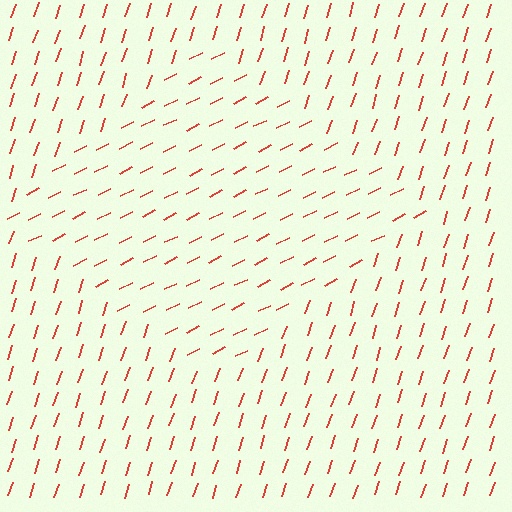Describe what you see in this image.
The image is filled with small red line segments. A diamond region in the image has lines oriented differently from the surrounding lines, creating a visible texture boundary.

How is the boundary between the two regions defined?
The boundary is defined purely by a change in line orientation (approximately 45 degrees difference). All lines are the same color and thickness.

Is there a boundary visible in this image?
Yes, there is a texture boundary formed by a change in line orientation.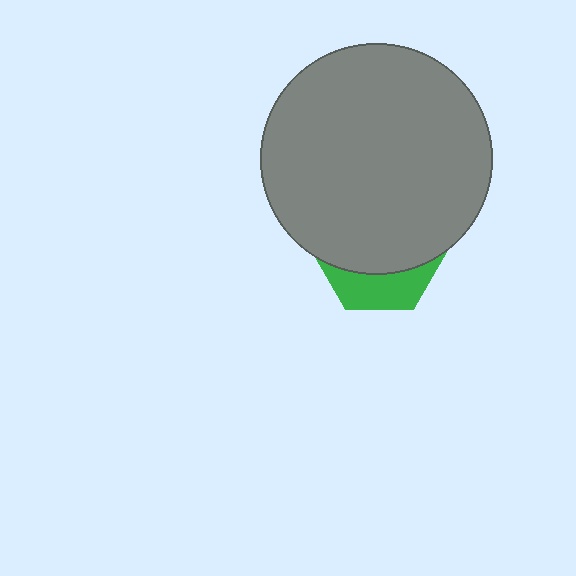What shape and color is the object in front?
The object in front is a gray circle.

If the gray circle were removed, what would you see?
You would see the complete green hexagon.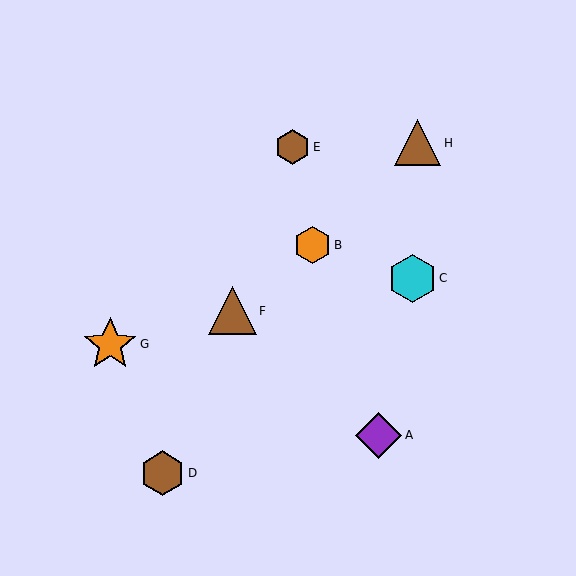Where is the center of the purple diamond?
The center of the purple diamond is at (379, 435).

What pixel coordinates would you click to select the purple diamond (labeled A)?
Click at (379, 435) to select the purple diamond A.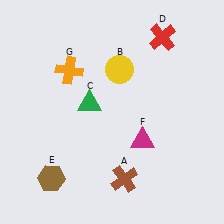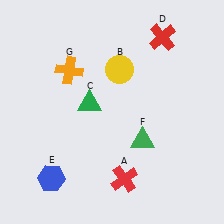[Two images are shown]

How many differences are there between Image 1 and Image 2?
There are 3 differences between the two images.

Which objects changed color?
A changed from brown to red. E changed from brown to blue. F changed from magenta to green.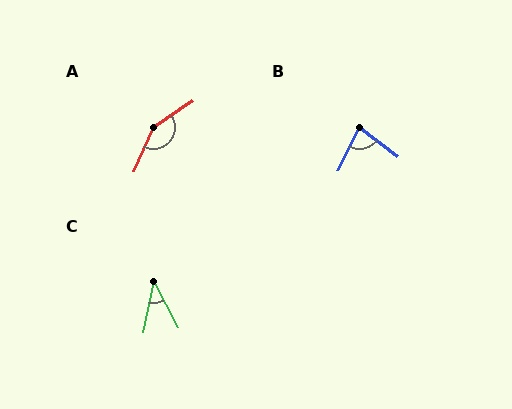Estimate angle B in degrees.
Approximately 79 degrees.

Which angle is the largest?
A, at approximately 148 degrees.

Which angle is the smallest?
C, at approximately 40 degrees.